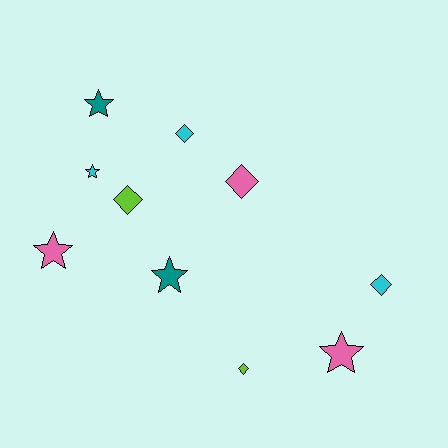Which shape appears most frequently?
Star, with 5 objects.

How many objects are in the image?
There are 10 objects.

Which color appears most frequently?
Cyan, with 3 objects.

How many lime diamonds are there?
There are 2 lime diamonds.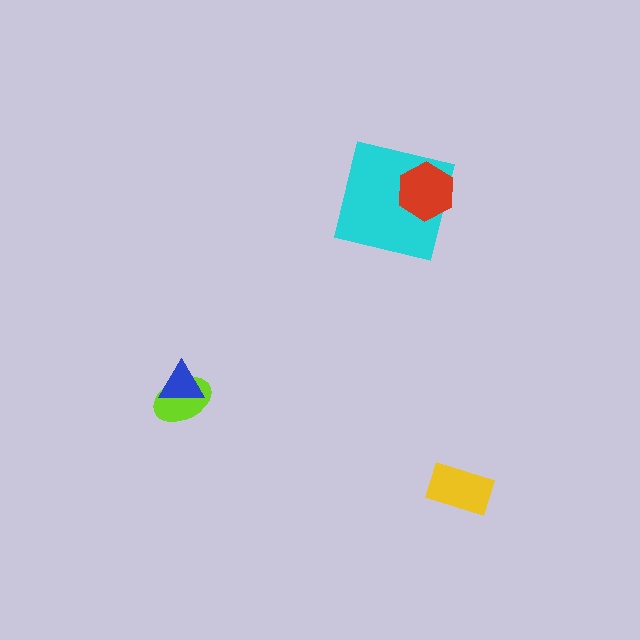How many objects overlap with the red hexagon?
1 object overlaps with the red hexagon.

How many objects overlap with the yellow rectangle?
0 objects overlap with the yellow rectangle.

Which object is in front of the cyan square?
The red hexagon is in front of the cyan square.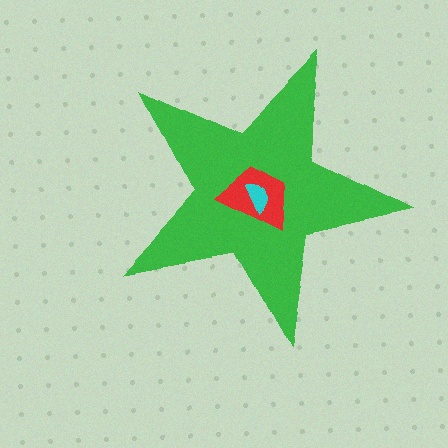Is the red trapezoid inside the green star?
Yes.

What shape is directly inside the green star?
The red trapezoid.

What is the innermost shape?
The cyan semicircle.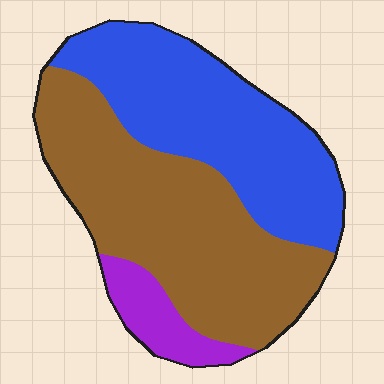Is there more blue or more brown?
Brown.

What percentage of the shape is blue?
Blue takes up about two fifths (2/5) of the shape.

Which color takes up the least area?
Purple, at roughly 10%.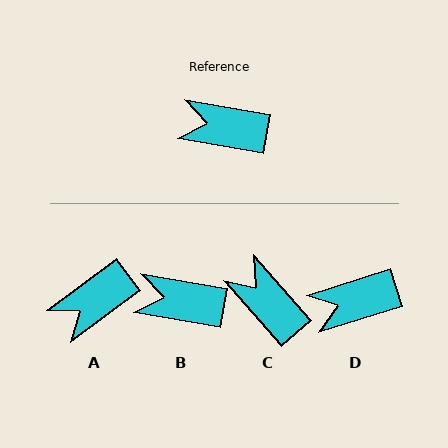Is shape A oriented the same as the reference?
No, it is off by about 46 degrees.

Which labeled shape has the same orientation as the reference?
B.